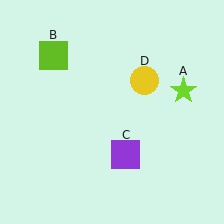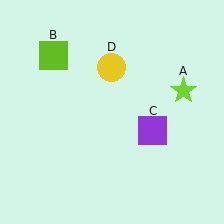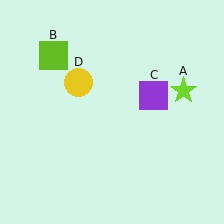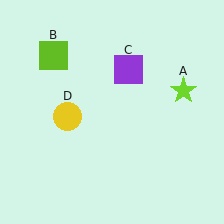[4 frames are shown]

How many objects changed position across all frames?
2 objects changed position: purple square (object C), yellow circle (object D).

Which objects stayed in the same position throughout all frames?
Lime star (object A) and lime square (object B) remained stationary.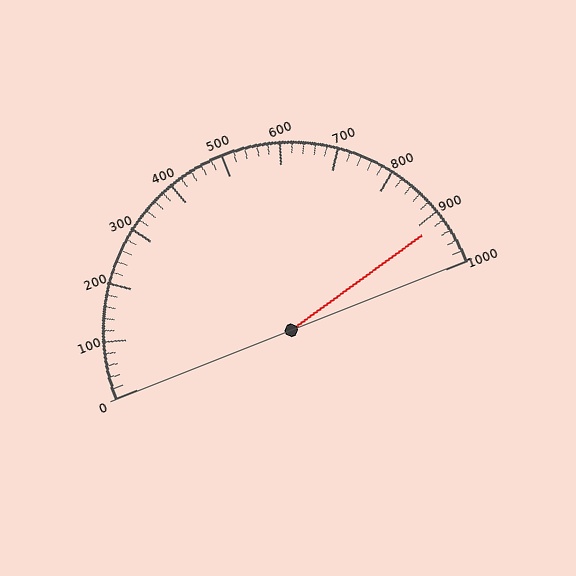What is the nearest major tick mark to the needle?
The nearest major tick mark is 900.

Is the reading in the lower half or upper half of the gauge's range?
The reading is in the upper half of the range (0 to 1000).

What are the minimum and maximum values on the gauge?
The gauge ranges from 0 to 1000.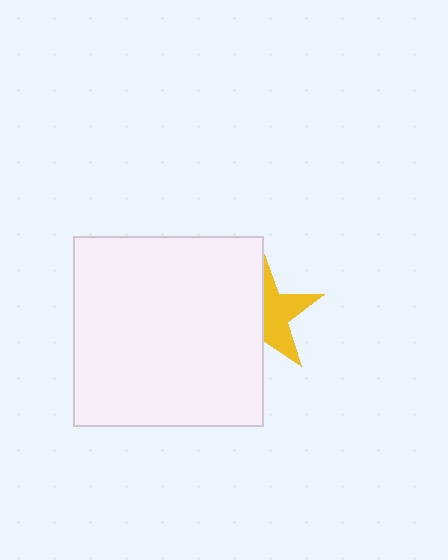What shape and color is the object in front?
The object in front is a white square.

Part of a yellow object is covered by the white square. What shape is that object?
It is a star.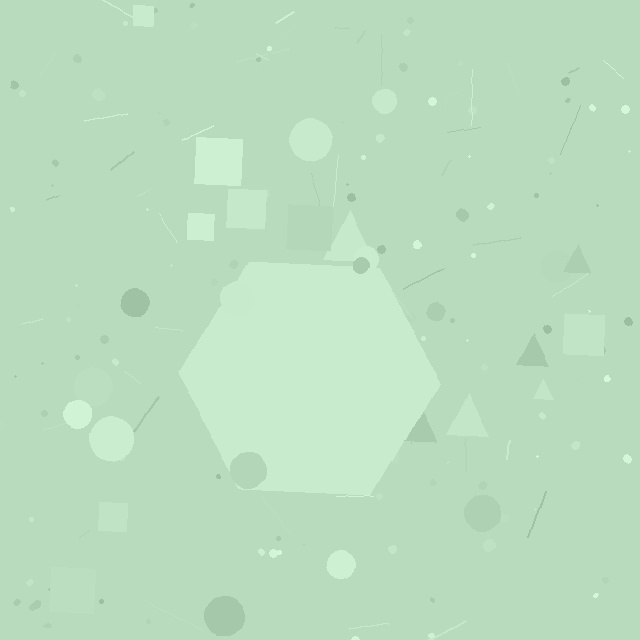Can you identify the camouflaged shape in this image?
The camouflaged shape is a hexagon.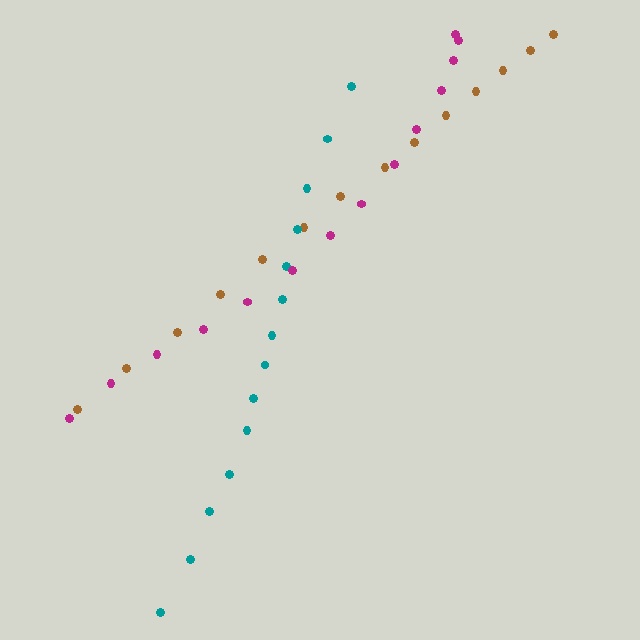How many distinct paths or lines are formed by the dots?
There are 3 distinct paths.